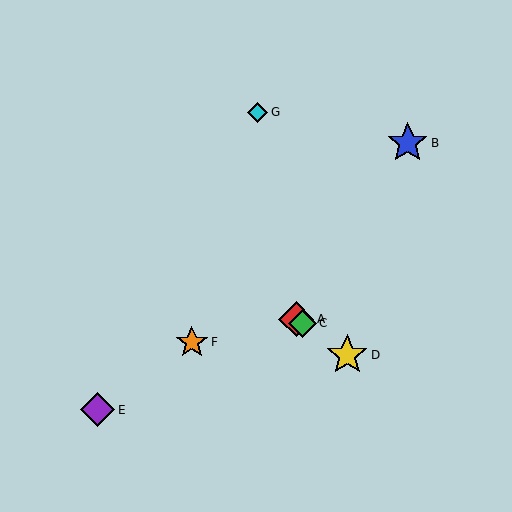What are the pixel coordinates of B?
Object B is at (408, 143).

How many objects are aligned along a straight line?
3 objects (A, C, D) are aligned along a straight line.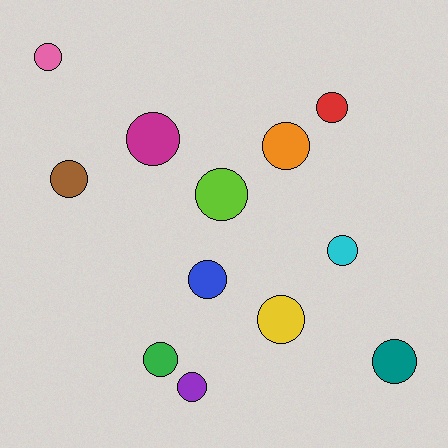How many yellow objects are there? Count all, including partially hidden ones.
There is 1 yellow object.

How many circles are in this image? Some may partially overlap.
There are 12 circles.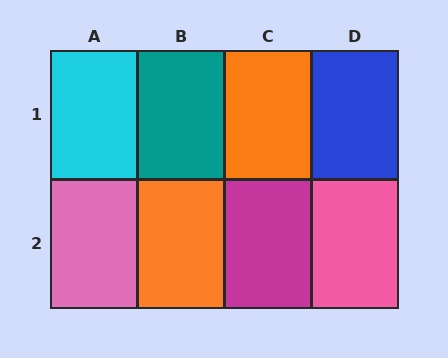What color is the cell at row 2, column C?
Magenta.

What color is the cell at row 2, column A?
Pink.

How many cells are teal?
1 cell is teal.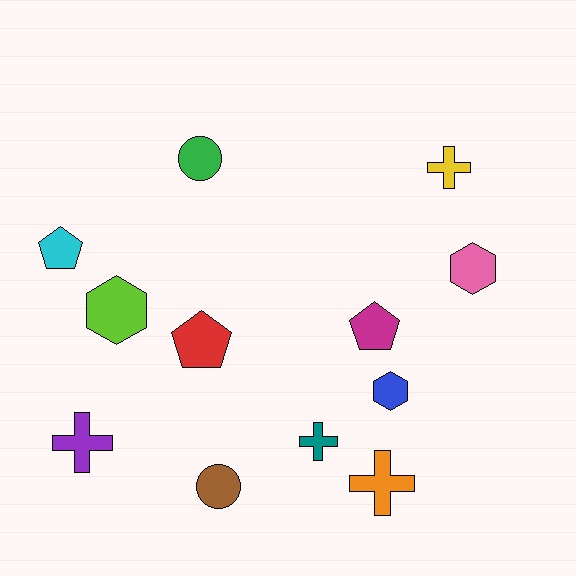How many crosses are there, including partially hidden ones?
There are 4 crosses.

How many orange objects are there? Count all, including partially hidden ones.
There is 1 orange object.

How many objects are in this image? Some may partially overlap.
There are 12 objects.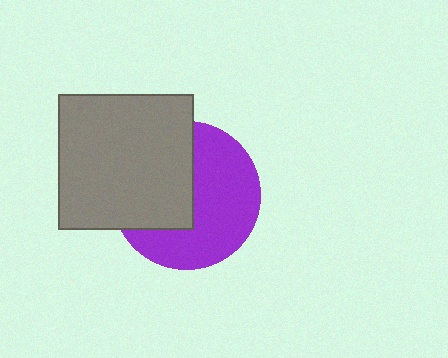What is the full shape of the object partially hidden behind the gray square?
The partially hidden object is a purple circle.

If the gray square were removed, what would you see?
You would see the complete purple circle.